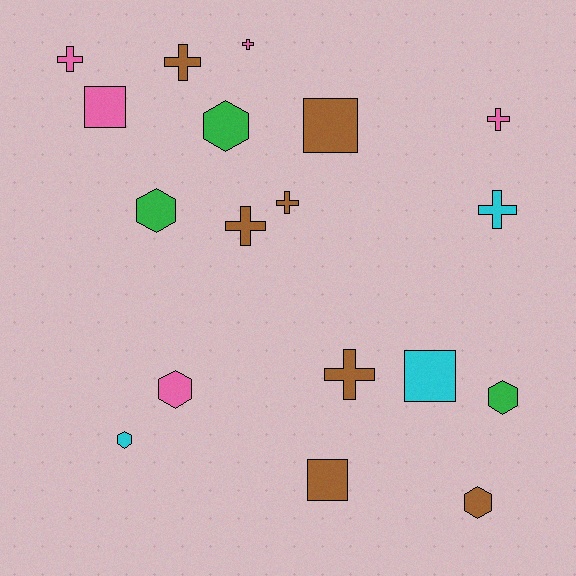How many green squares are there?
There are no green squares.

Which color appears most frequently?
Brown, with 7 objects.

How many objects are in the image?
There are 18 objects.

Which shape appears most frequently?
Cross, with 8 objects.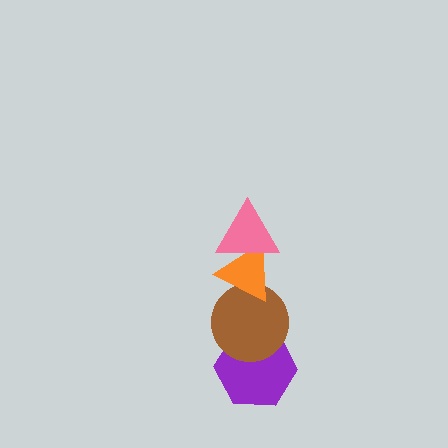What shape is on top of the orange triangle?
The pink triangle is on top of the orange triangle.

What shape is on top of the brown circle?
The orange triangle is on top of the brown circle.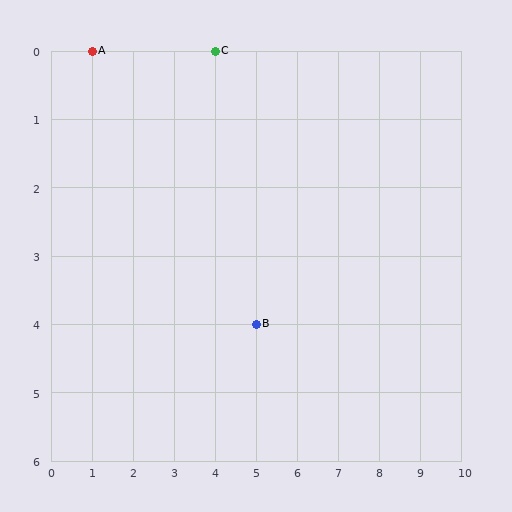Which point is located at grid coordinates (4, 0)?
Point C is at (4, 0).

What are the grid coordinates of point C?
Point C is at grid coordinates (4, 0).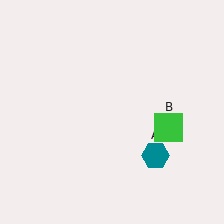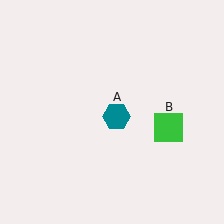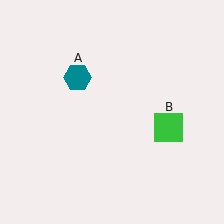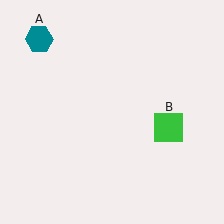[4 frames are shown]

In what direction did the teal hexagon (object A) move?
The teal hexagon (object A) moved up and to the left.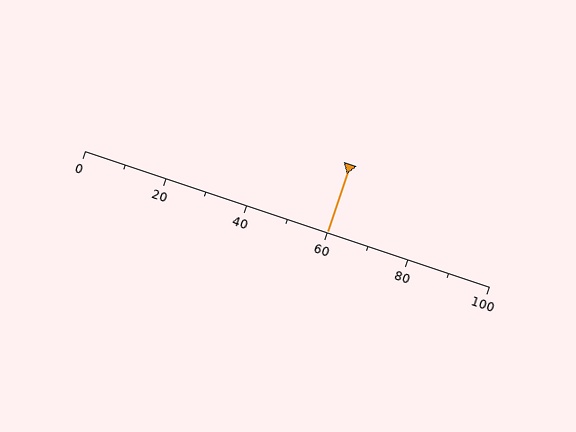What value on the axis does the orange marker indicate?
The marker indicates approximately 60.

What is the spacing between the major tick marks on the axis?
The major ticks are spaced 20 apart.